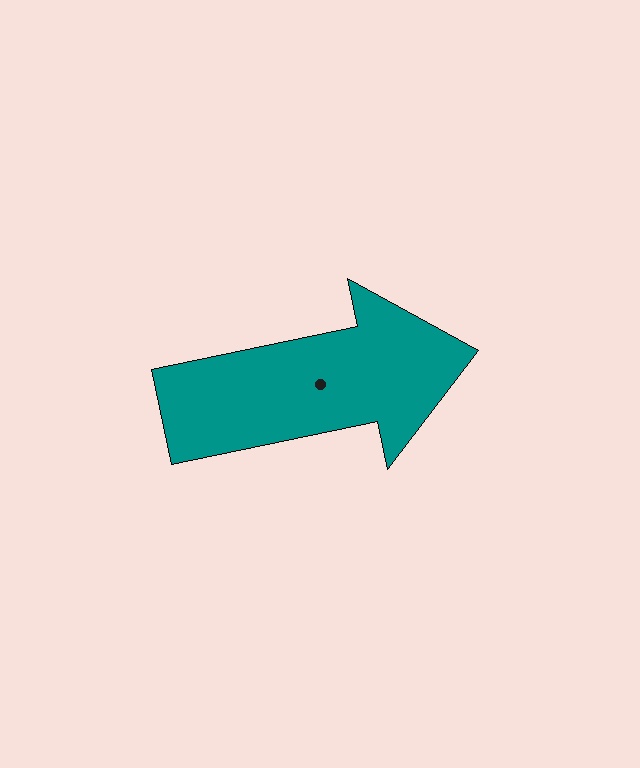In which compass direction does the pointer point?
East.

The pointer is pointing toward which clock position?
Roughly 3 o'clock.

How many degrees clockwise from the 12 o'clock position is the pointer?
Approximately 78 degrees.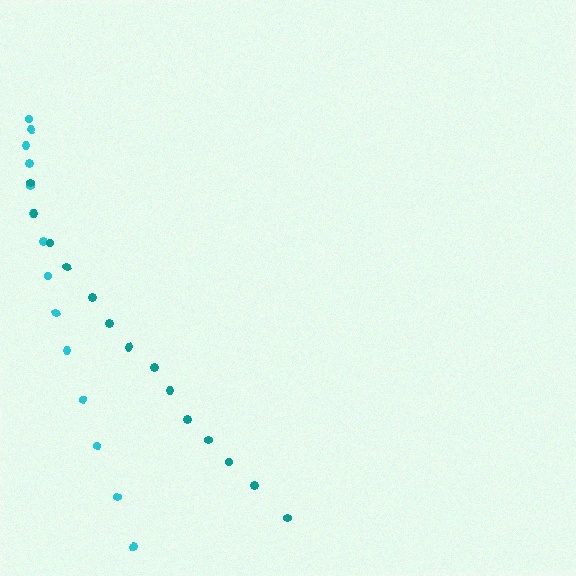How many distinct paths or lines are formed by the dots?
There are 2 distinct paths.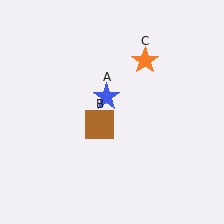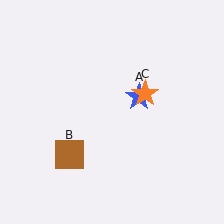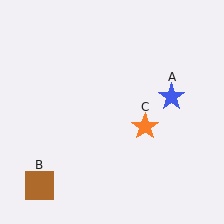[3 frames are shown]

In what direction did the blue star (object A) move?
The blue star (object A) moved right.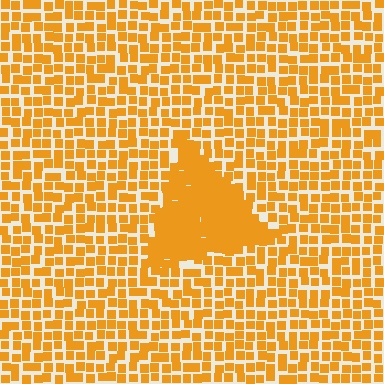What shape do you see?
I see a triangle.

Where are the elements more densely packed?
The elements are more densely packed inside the triangle boundary.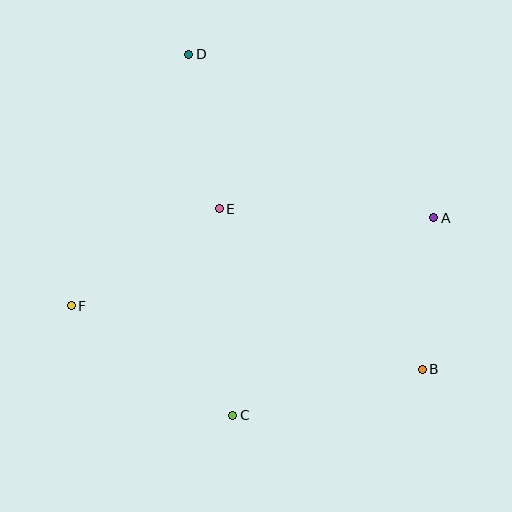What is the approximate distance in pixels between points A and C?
The distance between A and C is approximately 282 pixels.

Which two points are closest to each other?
Points A and B are closest to each other.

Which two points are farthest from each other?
Points B and D are farthest from each other.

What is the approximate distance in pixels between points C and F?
The distance between C and F is approximately 195 pixels.